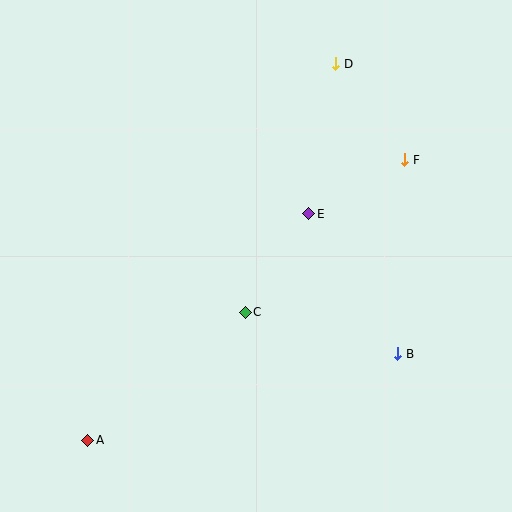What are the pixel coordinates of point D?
Point D is at (336, 64).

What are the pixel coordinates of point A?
Point A is at (88, 440).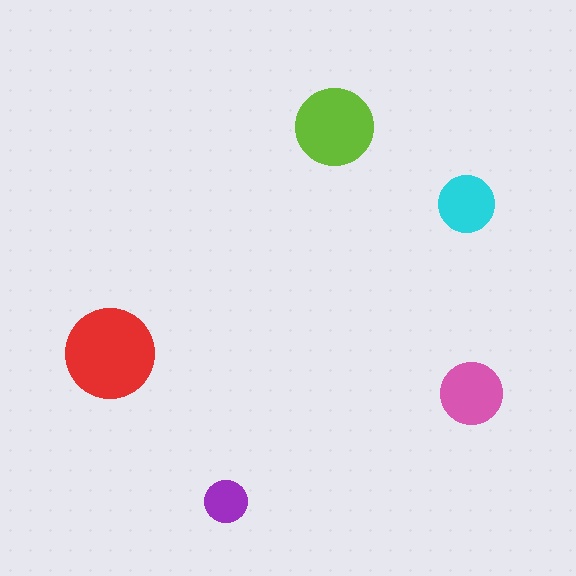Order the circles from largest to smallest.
the red one, the lime one, the pink one, the cyan one, the purple one.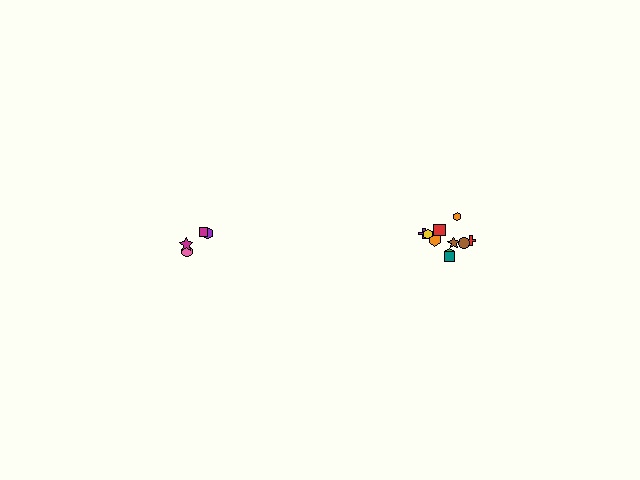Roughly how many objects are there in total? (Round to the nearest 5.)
Roughly 15 objects in total.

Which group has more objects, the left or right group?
The right group.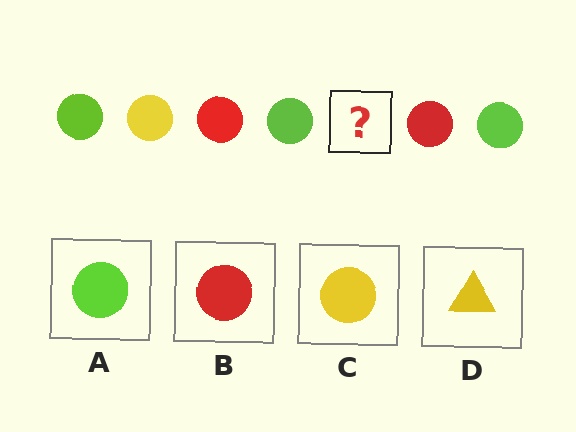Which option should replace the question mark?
Option C.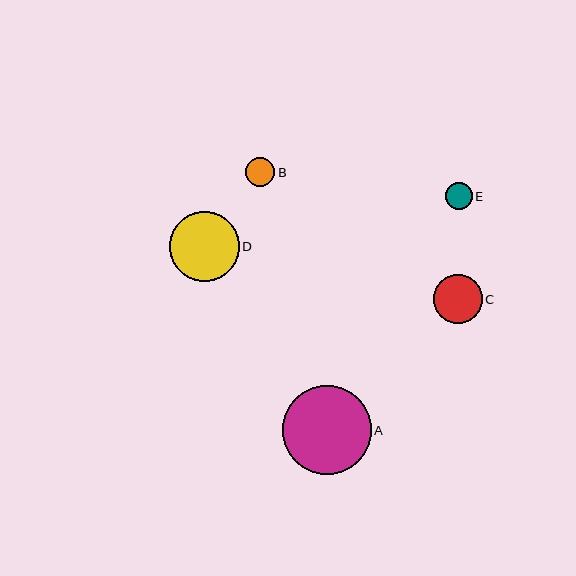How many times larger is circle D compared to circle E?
Circle D is approximately 2.6 times the size of circle E.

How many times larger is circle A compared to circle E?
Circle A is approximately 3.4 times the size of circle E.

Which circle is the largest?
Circle A is the largest with a size of approximately 89 pixels.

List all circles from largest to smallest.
From largest to smallest: A, D, C, B, E.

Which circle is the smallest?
Circle E is the smallest with a size of approximately 26 pixels.